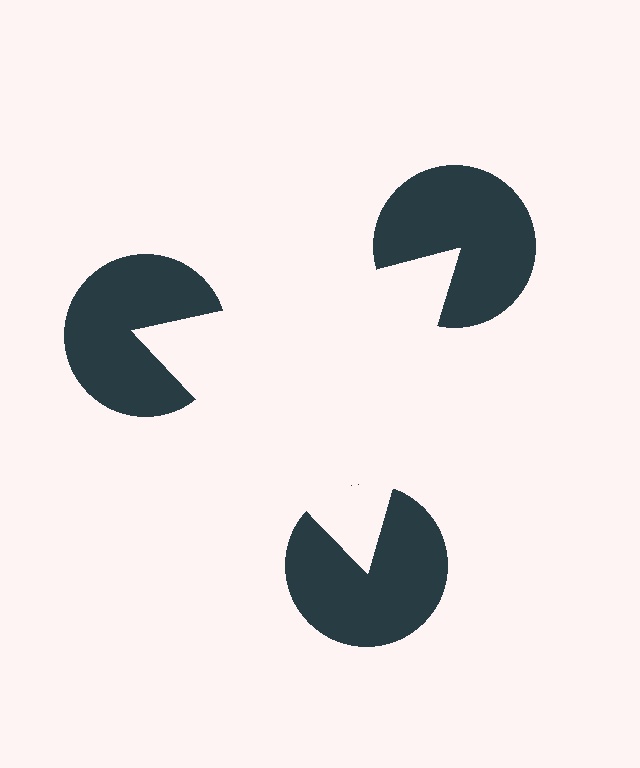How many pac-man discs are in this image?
There are 3 — one at each vertex of the illusory triangle.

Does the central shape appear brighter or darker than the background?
It typically appears slightly brighter than the background, even though no actual brightness change is drawn.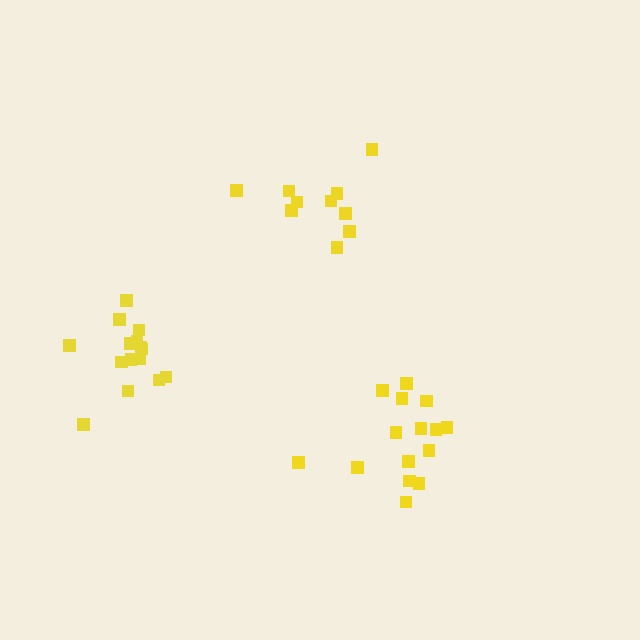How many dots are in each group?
Group 1: 10 dots, Group 2: 15 dots, Group 3: 15 dots (40 total).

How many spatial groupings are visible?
There are 3 spatial groupings.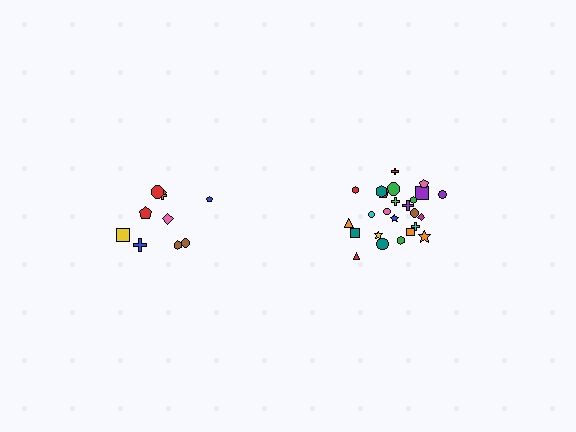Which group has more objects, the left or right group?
The right group.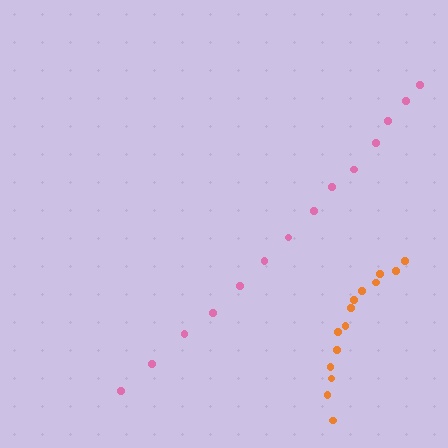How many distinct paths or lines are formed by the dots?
There are 2 distinct paths.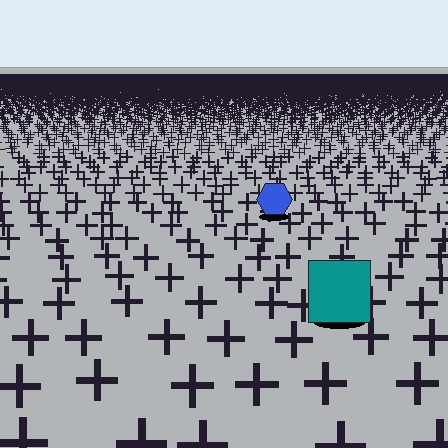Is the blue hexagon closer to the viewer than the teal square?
No. The teal square is closer — you can tell from the texture gradient: the ground texture is coarser near it.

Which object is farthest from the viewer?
The blue hexagon is farthest from the viewer. It appears smaller and the ground texture around it is denser.